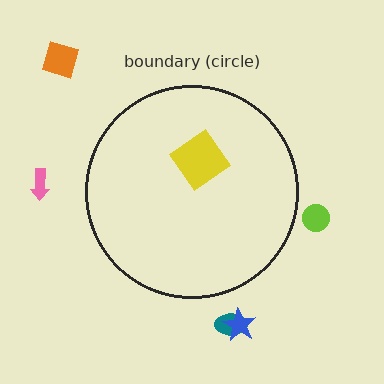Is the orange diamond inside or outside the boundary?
Outside.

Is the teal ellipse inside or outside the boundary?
Outside.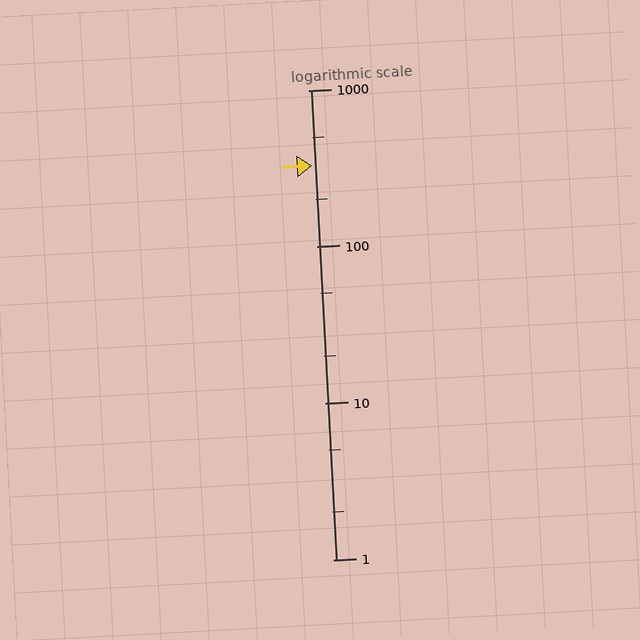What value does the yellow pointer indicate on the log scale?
The pointer indicates approximately 330.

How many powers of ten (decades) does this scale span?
The scale spans 3 decades, from 1 to 1000.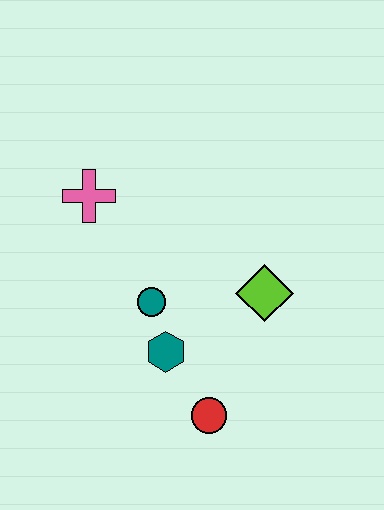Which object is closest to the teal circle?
The teal hexagon is closest to the teal circle.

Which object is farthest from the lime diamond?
The pink cross is farthest from the lime diamond.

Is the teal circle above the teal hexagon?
Yes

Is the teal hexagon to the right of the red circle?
No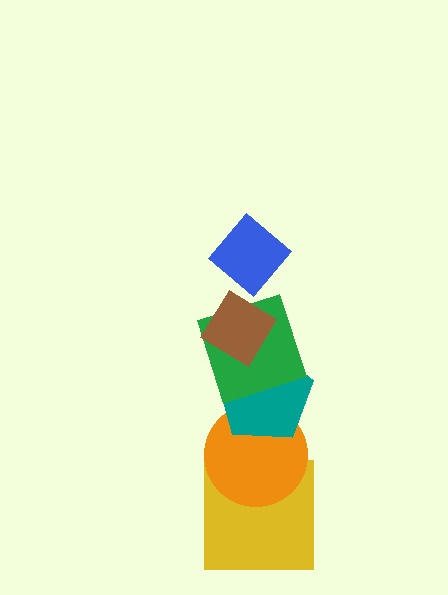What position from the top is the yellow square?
The yellow square is 6th from the top.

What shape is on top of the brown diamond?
The blue diamond is on top of the brown diamond.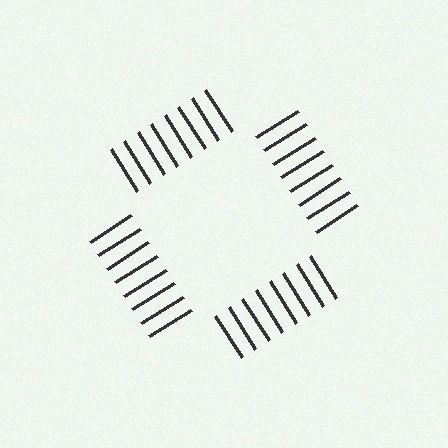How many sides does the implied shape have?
4 sides — the line-ends trace a square.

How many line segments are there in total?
32 — 8 along each of the 4 edges.